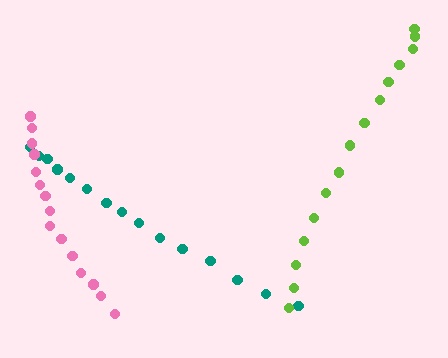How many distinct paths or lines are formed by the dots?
There are 3 distinct paths.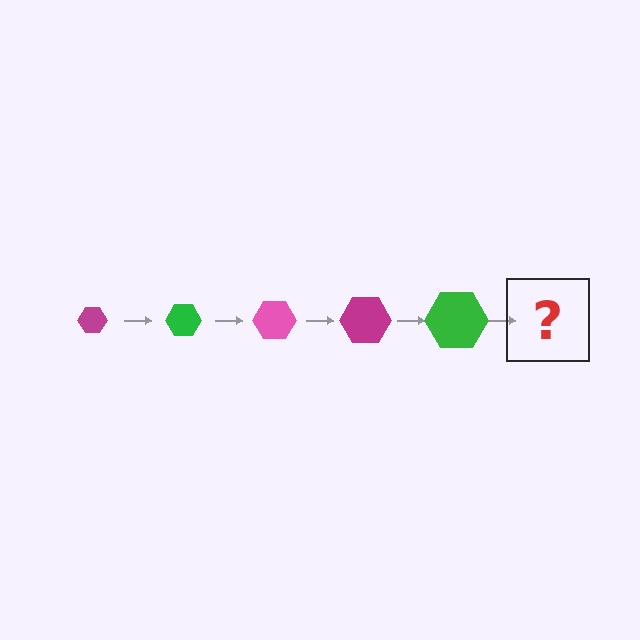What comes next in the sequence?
The next element should be a pink hexagon, larger than the previous one.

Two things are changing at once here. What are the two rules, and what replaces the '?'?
The two rules are that the hexagon grows larger each step and the color cycles through magenta, green, and pink. The '?' should be a pink hexagon, larger than the previous one.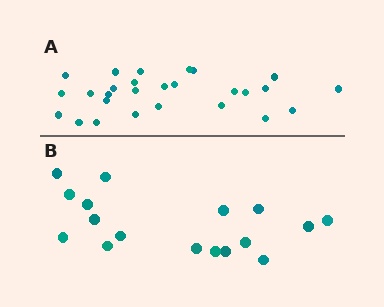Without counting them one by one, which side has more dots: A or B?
Region A (the top region) has more dots.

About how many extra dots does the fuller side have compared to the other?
Region A has roughly 10 or so more dots than region B.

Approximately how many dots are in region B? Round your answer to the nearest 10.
About 20 dots. (The exact count is 17, which rounds to 20.)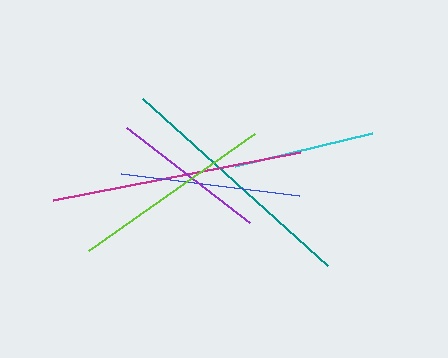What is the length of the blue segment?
The blue segment is approximately 179 pixels long.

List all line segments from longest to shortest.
From longest to shortest: magenta, teal, lime, blue, purple, cyan.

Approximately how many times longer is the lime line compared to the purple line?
The lime line is approximately 1.3 times the length of the purple line.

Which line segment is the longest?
The magenta line is the longest at approximately 251 pixels.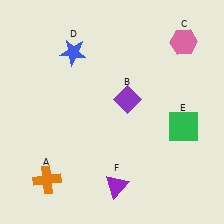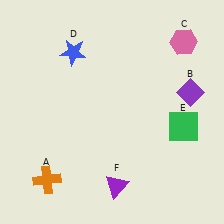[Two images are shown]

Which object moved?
The purple diamond (B) moved right.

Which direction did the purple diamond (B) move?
The purple diamond (B) moved right.